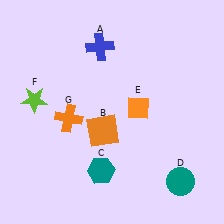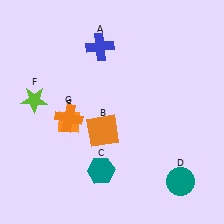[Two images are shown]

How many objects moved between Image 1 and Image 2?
1 object moved between the two images.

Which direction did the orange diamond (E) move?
The orange diamond (E) moved left.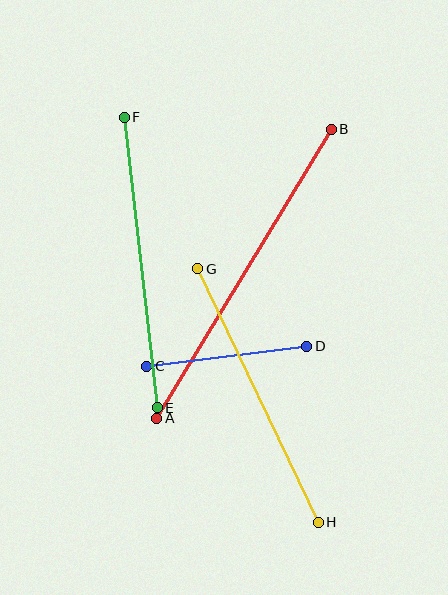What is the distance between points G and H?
The distance is approximately 281 pixels.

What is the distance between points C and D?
The distance is approximately 161 pixels.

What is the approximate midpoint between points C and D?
The midpoint is at approximately (227, 356) pixels.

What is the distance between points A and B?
The distance is approximately 338 pixels.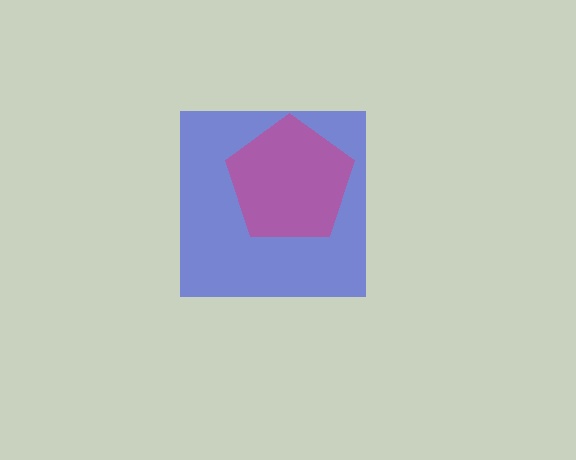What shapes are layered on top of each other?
The layered shapes are: a blue square, a magenta pentagon.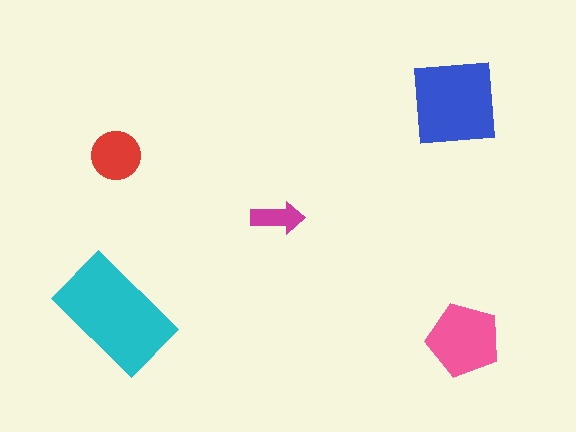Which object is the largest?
The cyan rectangle.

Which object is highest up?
The blue square is topmost.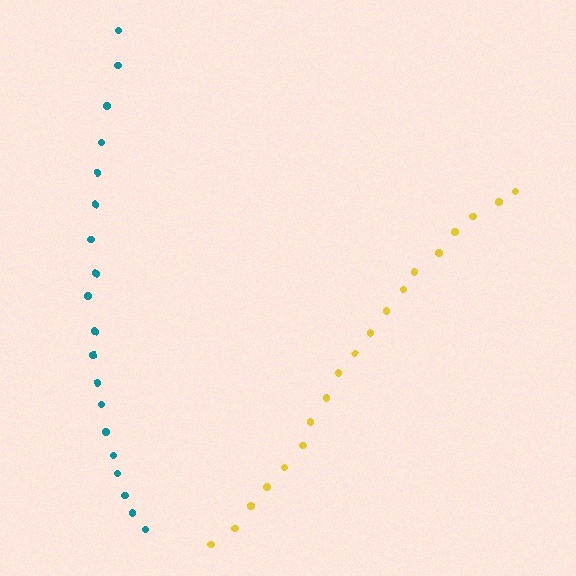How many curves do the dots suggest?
There are 2 distinct paths.